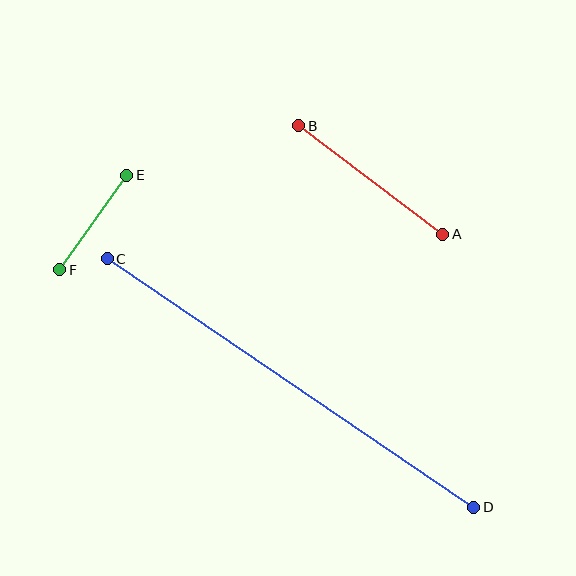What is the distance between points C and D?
The distance is approximately 443 pixels.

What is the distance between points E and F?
The distance is approximately 116 pixels.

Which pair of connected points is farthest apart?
Points C and D are farthest apart.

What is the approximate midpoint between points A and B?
The midpoint is at approximately (371, 180) pixels.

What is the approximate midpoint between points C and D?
The midpoint is at approximately (290, 383) pixels.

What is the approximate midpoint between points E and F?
The midpoint is at approximately (93, 223) pixels.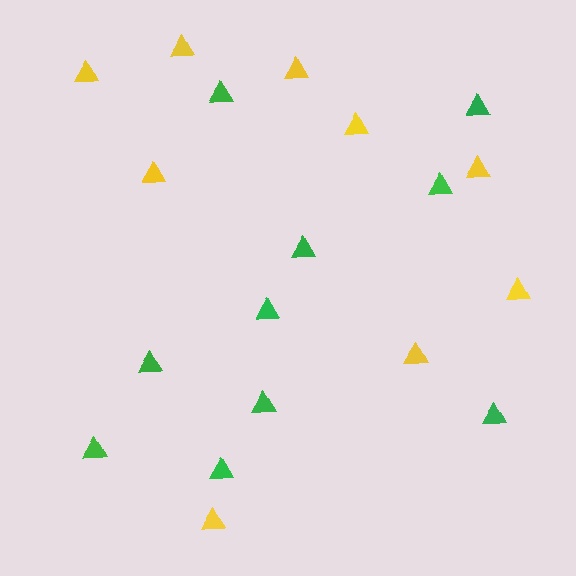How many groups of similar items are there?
There are 2 groups: one group of green triangles (10) and one group of yellow triangles (9).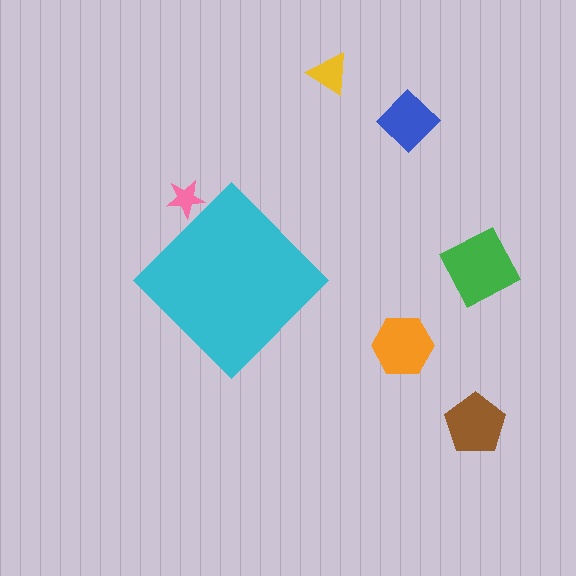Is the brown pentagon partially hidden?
No, the brown pentagon is fully visible.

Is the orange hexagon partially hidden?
No, the orange hexagon is fully visible.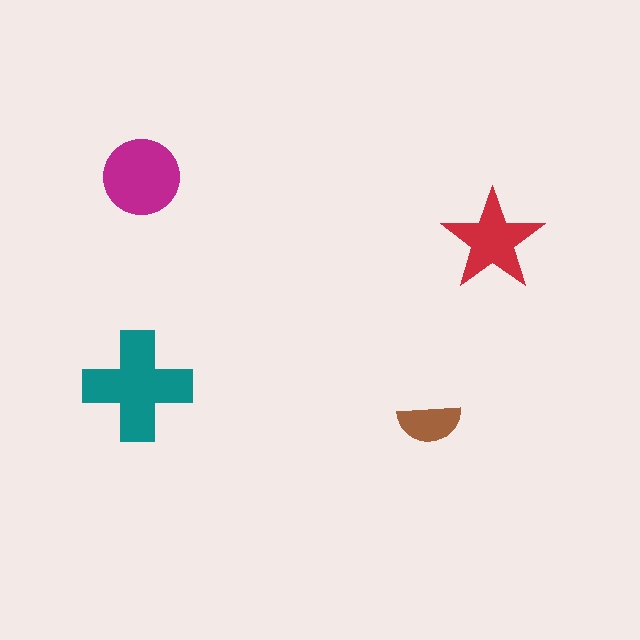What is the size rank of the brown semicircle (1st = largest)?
4th.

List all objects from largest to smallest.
The teal cross, the magenta circle, the red star, the brown semicircle.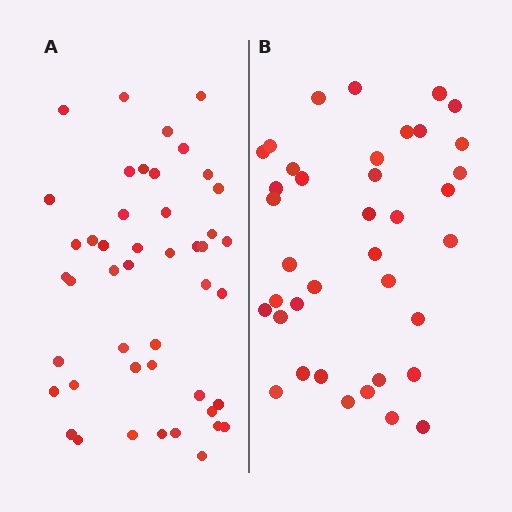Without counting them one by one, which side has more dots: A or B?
Region A (the left region) has more dots.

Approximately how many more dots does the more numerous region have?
Region A has roughly 8 or so more dots than region B.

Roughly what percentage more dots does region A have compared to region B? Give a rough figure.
About 20% more.